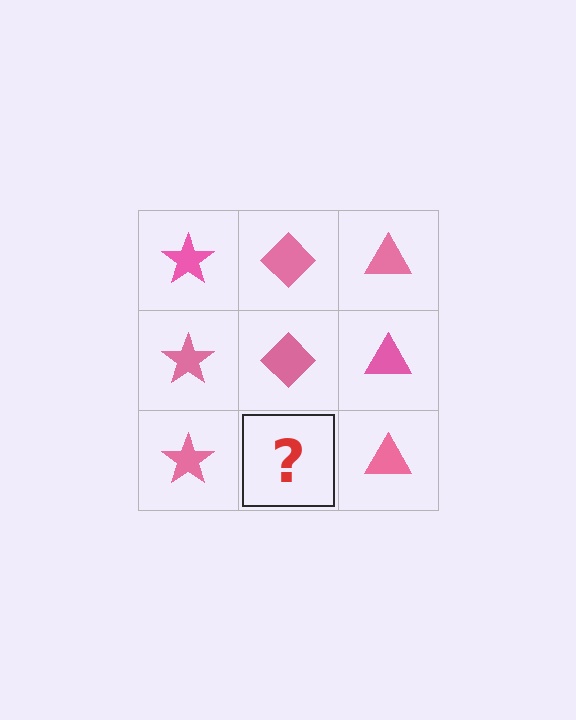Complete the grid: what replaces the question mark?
The question mark should be replaced with a pink diamond.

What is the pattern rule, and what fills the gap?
The rule is that each column has a consistent shape. The gap should be filled with a pink diamond.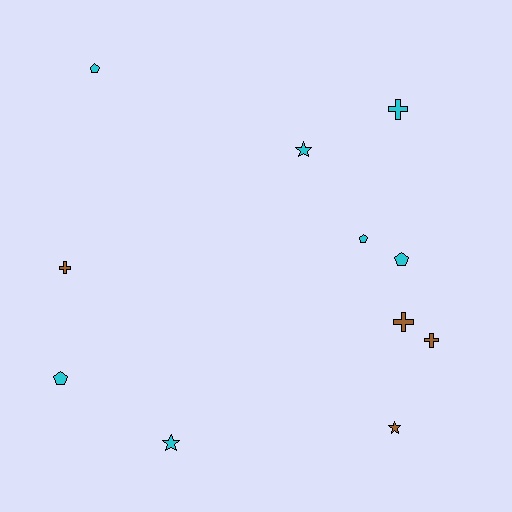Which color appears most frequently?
Cyan, with 7 objects.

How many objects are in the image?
There are 11 objects.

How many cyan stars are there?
There are 2 cyan stars.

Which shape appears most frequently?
Cross, with 4 objects.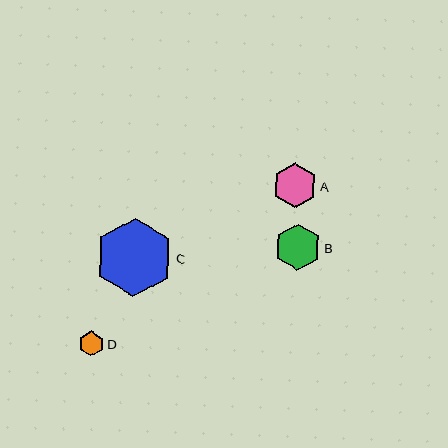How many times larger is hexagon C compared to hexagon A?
Hexagon C is approximately 1.8 times the size of hexagon A.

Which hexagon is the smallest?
Hexagon D is the smallest with a size of approximately 25 pixels.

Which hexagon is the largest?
Hexagon C is the largest with a size of approximately 78 pixels.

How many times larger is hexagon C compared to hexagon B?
Hexagon C is approximately 1.7 times the size of hexagon B.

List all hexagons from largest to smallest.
From largest to smallest: C, B, A, D.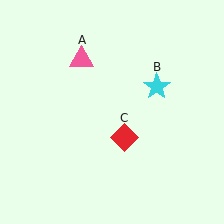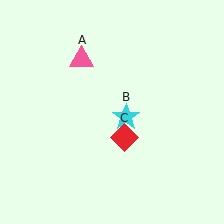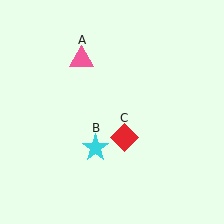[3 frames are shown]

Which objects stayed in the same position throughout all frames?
Pink triangle (object A) and red diamond (object C) remained stationary.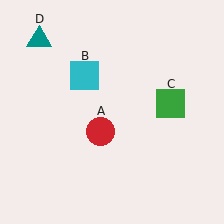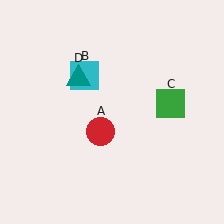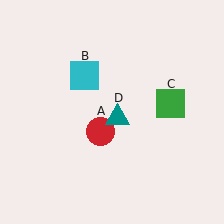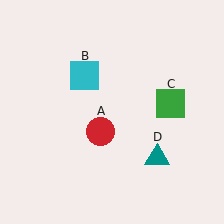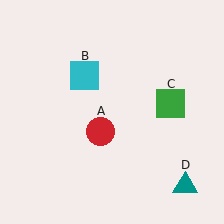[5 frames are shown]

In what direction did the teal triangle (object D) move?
The teal triangle (object D) moved down and to the right.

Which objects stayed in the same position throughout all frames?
Red circle (object A) and cyan square (object B) and green square (object C) remained stationary.